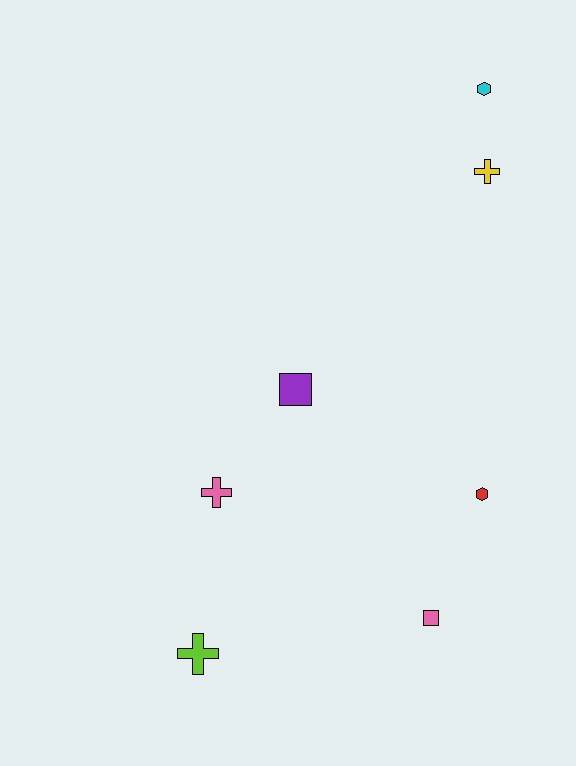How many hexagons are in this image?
There are 2 hexagons.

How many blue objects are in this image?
There are no blue objects.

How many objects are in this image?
There are 7 objects.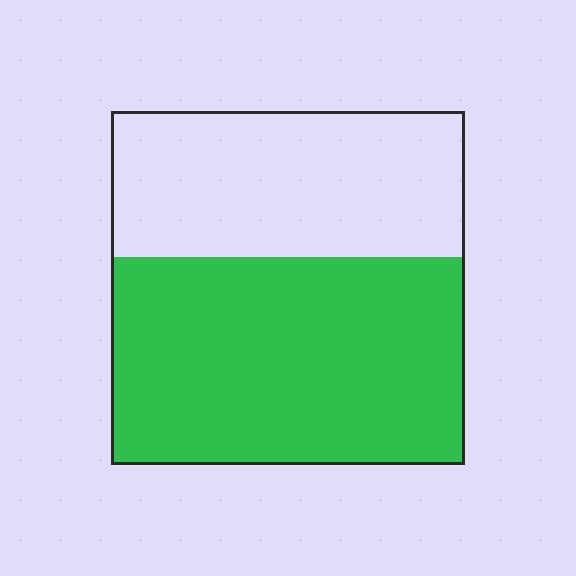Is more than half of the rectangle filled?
Yes.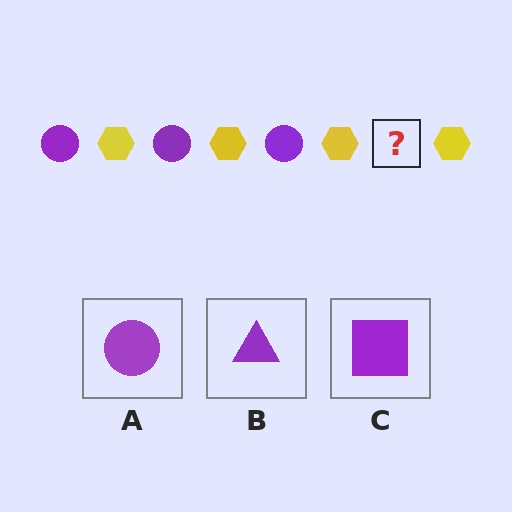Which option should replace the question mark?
Option A.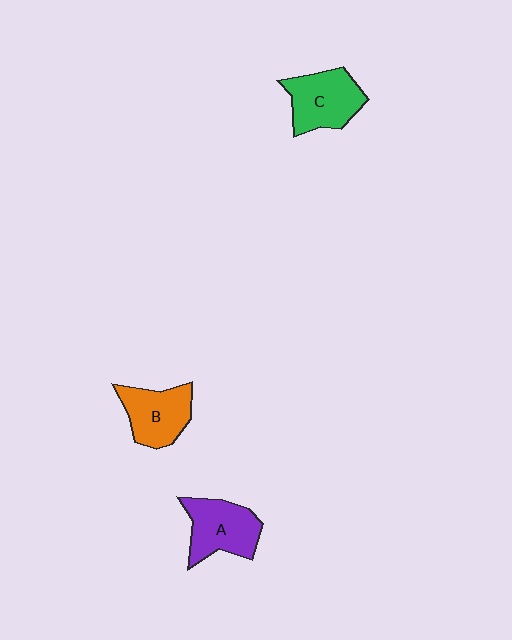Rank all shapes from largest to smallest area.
From largest to smallest: C (green), A (purple), B (orange).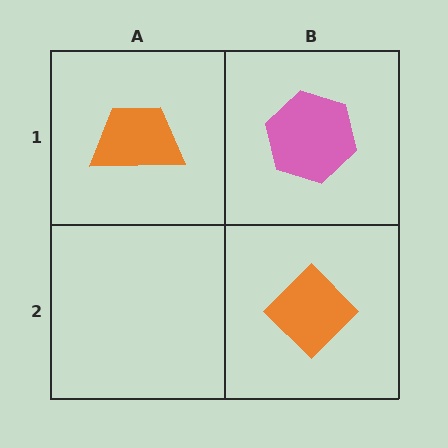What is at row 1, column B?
A pink hexagon.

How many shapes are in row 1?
2 shapes.